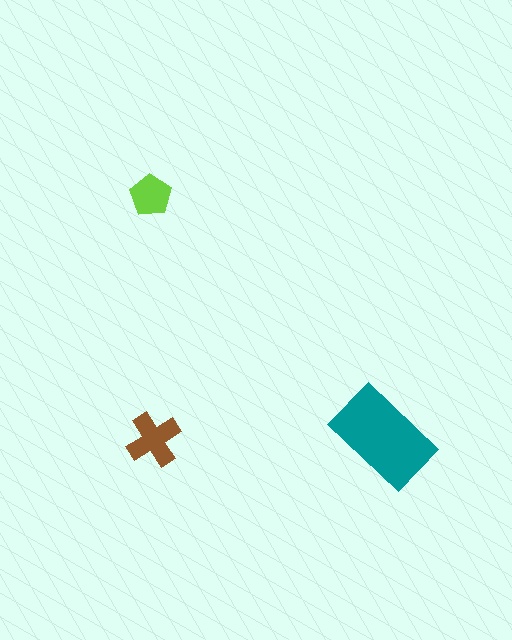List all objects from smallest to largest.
The lime pentagon, the brown cross, the teal rectangle.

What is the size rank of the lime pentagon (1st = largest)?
3rd.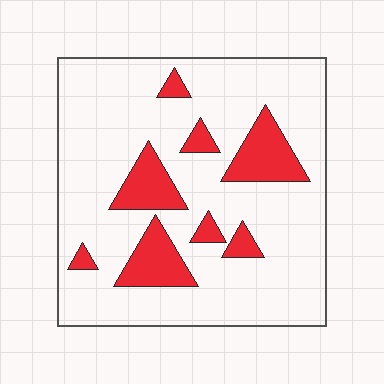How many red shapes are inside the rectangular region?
8.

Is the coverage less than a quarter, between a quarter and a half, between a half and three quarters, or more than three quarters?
Less than a quarter.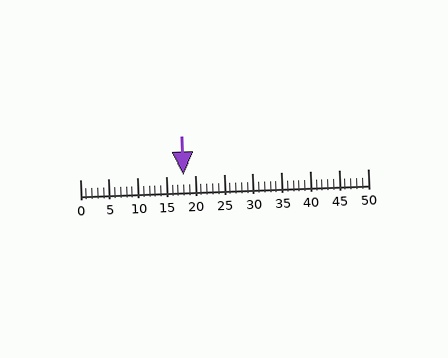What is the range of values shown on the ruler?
The ruler shows values from 0 to 50.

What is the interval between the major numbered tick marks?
The major tick marks are spaced 5 units apart.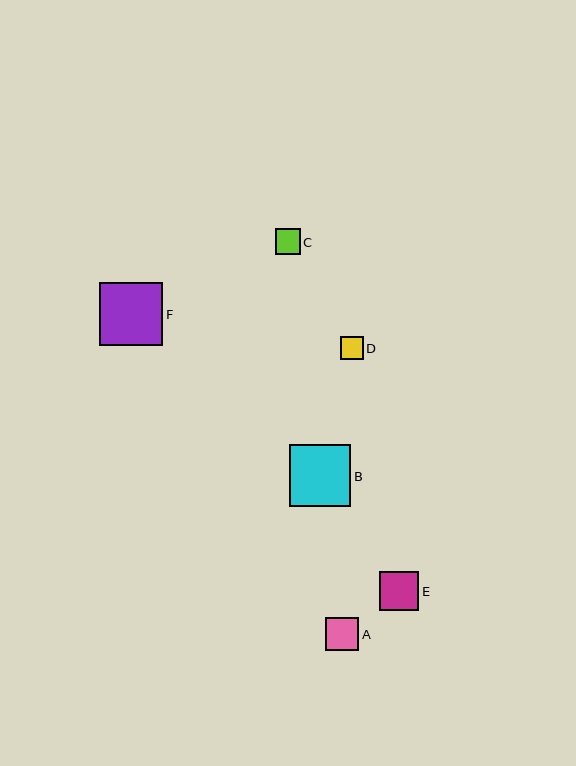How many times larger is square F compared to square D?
Square F is approximately 2.8 times the size of square D.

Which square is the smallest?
Square D is the smallest with a size of approximately 22 pixels.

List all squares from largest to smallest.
From largest to smallest: F, B, E, A, C, D.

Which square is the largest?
Square F is the largest with a size of approximately 63 pixels.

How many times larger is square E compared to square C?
Square E is approximately 1.6 times the size of square C.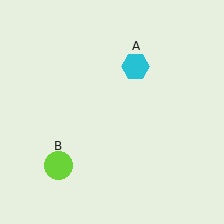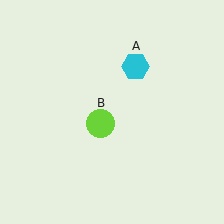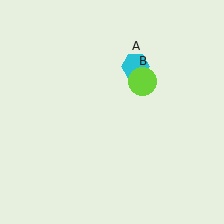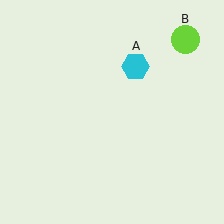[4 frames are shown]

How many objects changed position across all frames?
1 object changed position: lime circle (object B).